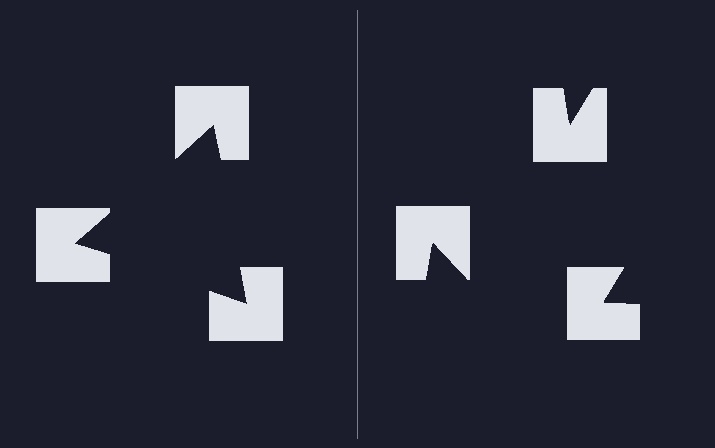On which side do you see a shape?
An illusory triangle appears on the left side. On the right side the wedge cuts are rotated, so no coherent shape forms.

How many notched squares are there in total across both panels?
6 — 3 on each side.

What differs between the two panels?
The notched squares are positioned identically on both sides; only the wedge orientations differ. On the left they align to a triangle; on the right they are misaligned.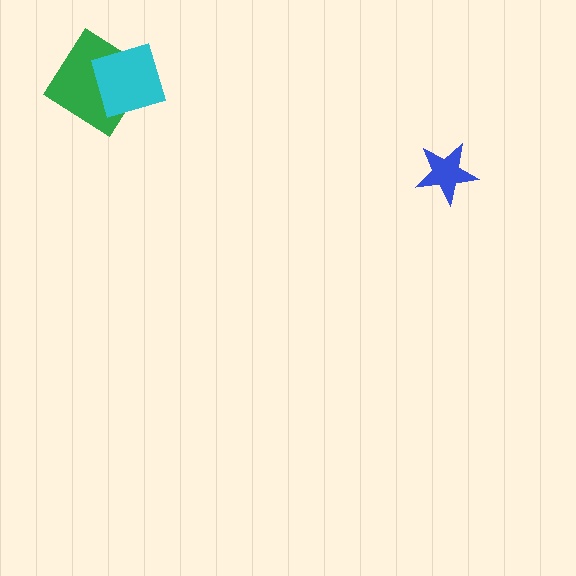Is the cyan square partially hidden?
No, no other shape covers it.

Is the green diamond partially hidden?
Yes, it is partially covered by another shape.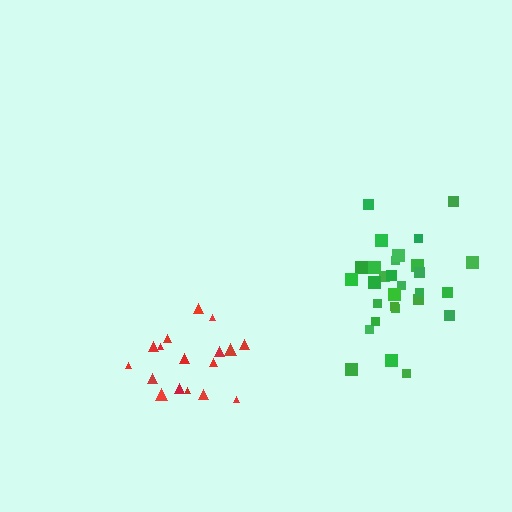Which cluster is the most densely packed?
Red.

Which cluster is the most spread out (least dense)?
Green.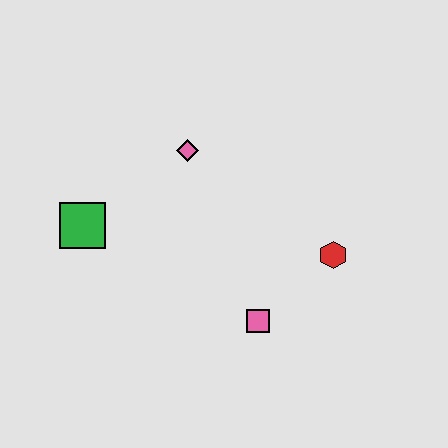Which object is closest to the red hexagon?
The pink square is closest to the red hexagon.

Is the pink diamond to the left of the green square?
No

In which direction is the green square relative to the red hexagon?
The green square is to the left of the red hexagon.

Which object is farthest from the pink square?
The green square is farthest from the pink square.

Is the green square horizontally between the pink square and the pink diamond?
No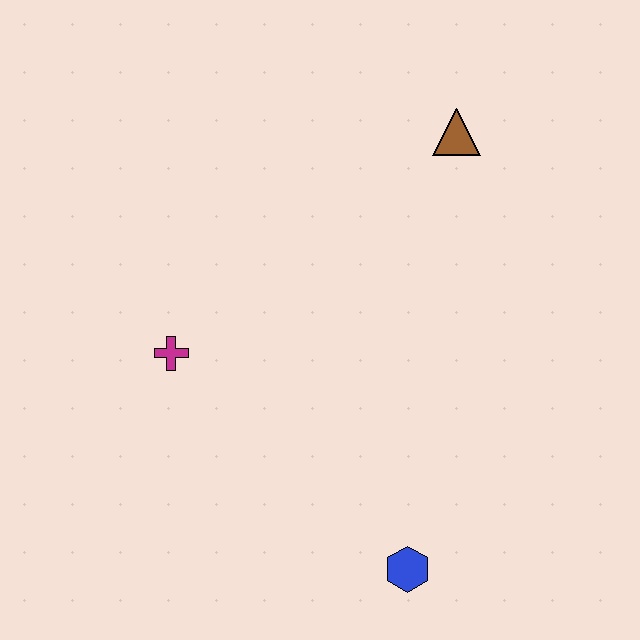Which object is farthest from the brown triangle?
The blue hexagon is farthest from the brown triangle.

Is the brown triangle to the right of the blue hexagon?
Yes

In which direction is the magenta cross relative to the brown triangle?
The magenta cross is to the left of the brown triangle.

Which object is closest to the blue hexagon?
The magenta cross is closest to the blue hexagon.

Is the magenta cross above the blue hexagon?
Yes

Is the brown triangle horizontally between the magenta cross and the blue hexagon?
No